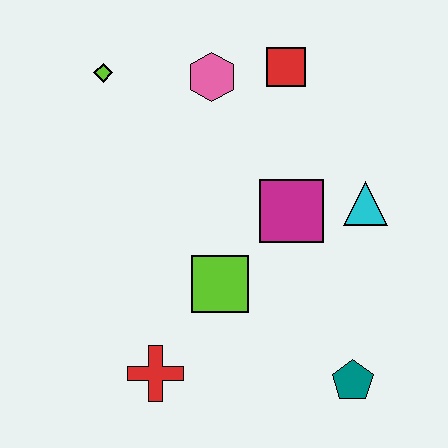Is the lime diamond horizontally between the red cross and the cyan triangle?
No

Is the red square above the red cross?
Yes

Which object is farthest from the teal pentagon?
The lime diamond is farthest from the teal pentagon.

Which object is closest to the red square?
The pink hexagon is closest to the red square.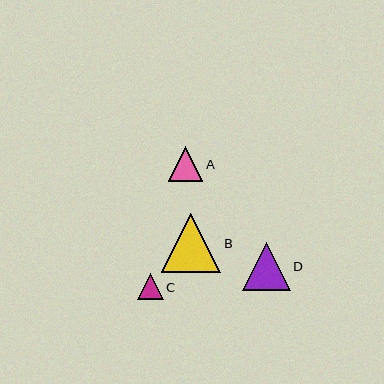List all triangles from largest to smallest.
From largest to smallest: B, D, A, C.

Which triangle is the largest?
Triangle B is the largest with a size of approximately 59 pixels.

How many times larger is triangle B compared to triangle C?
Triangle B is approximately 2.3 times the size of triangle C.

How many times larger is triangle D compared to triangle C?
Triangle D is approximately 1.8 times the size of triangle C.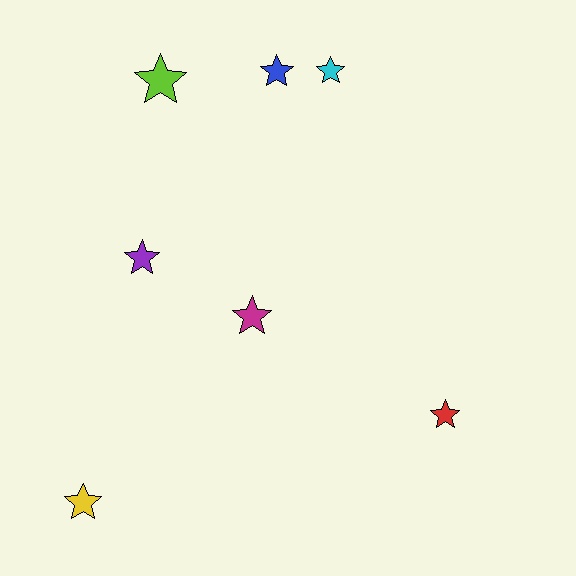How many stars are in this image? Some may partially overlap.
There are 7 stars.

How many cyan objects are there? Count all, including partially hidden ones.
There is 1 cyan object.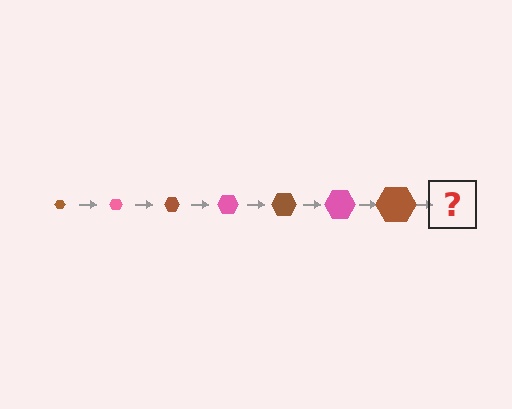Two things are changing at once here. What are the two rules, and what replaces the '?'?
The two rules are that the hexagon grows larger each step and the color cycles through brown and pink. The '?' should be a pink hexagon, larger than the previous one.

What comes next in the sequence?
The next element should be a pink hexagon, larger than the previous one.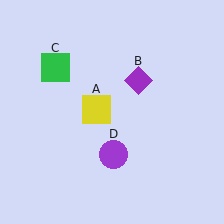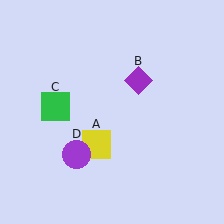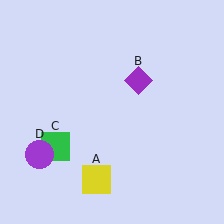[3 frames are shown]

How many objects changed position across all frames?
3 objects changed position: yellow square (object A), green square (object C), purple circle (object D).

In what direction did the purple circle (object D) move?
The purple circle (object D) moved left.